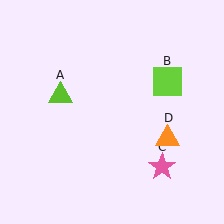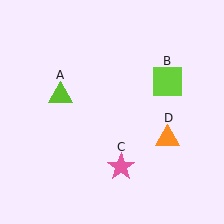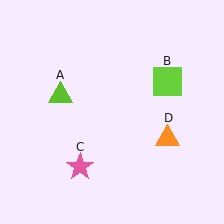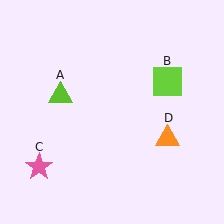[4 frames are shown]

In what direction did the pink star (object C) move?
The pink star (object C) moved left.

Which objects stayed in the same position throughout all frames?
Lime triangle (object A) and lime square (object B) and orange triangle (object D) remained stationary.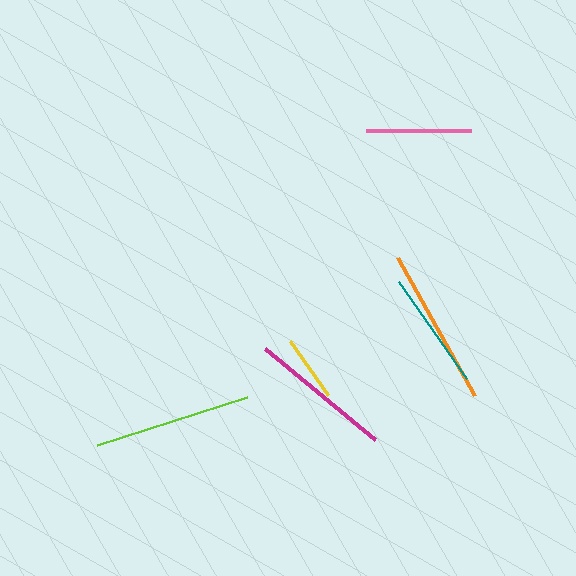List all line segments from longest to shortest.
From longest to shortest: orange, lime, magenta, teal, pink, yellow.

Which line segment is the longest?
The orange line is the longest at approximately 158 pixels.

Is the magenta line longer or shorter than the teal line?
The magenta line is longer than the teal line.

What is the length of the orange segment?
The orange segment is approximately 158 pixels long.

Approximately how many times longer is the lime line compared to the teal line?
The lime line is approximately 1.3 times the length of the teal line.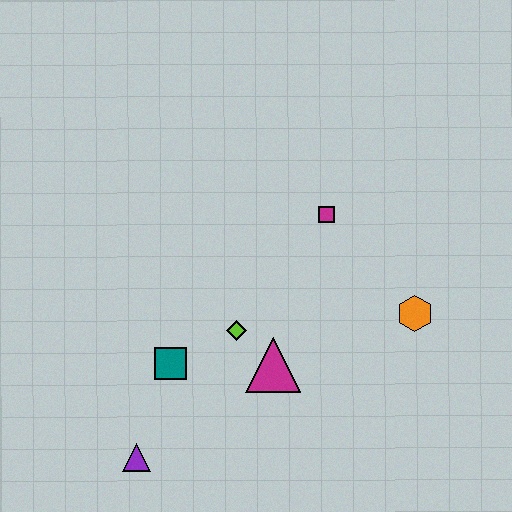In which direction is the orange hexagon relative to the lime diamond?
The orange hexagon is to the right of the lime diamond.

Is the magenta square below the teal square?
No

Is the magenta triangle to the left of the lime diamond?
No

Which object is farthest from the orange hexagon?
The purple triangle is farthest from the orange hexagon.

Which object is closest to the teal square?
The lime diamond is closest to the teal square.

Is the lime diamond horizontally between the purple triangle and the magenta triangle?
Yes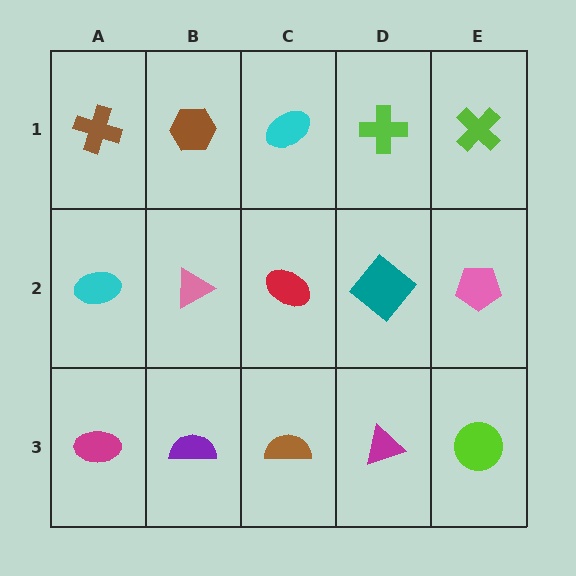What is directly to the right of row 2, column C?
A teal diamond.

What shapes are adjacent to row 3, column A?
A cyan ellipse (row 2, column A), a purple semicircle (row 3, column B).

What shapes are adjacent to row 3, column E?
A pink pentagon (row 2, column E), a magenta triangle (row 3, column D).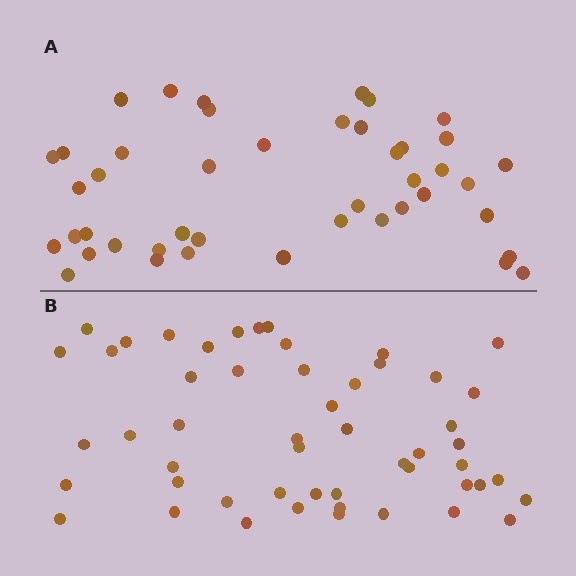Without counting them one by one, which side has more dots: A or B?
Region B (the bottom region) has more dots.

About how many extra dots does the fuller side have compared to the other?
Region B has roughly 8 or so more dots than region A.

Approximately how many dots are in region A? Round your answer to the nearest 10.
About 40 dots. (The exact count is 44, which rounds to 40.)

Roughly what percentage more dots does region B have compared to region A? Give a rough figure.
About 20% more.